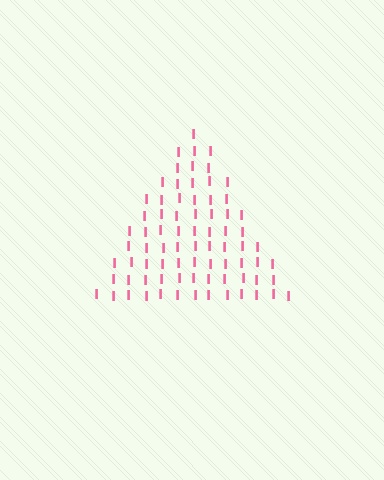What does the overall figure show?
The overall figure shows a triangle.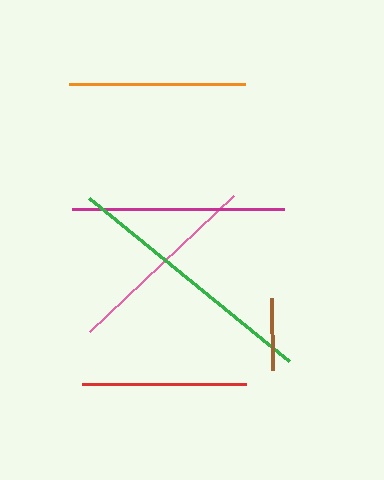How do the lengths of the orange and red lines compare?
The orange and red lines are approximately the same length.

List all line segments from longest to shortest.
From longest to shortest: green, magenta, pink, orange, red, brown.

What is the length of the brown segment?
The brown segment is approximately 73 pixels long.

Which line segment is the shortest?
The brown line is the shortest at approximately 73 pixels.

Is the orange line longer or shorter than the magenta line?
The magenta line is longer than the orange line.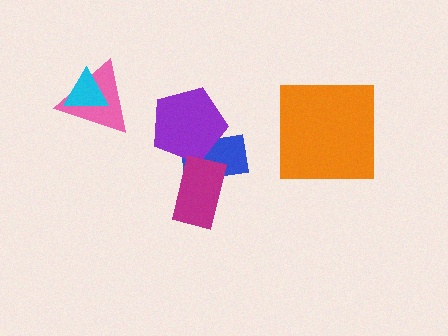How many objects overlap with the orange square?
0 objects overlap with the orange square.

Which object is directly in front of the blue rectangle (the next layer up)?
The purple pentagon is directly in front of the blue rectangle.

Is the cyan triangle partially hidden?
No, no other shape covers it.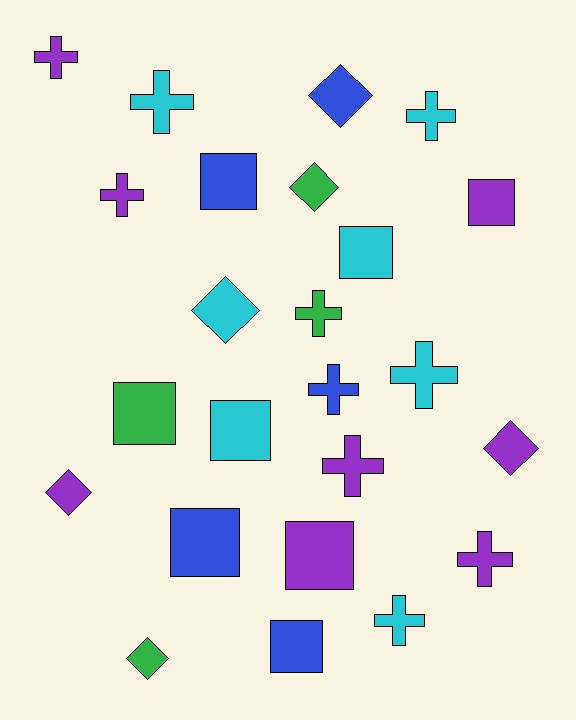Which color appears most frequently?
Purple, with 8 objects.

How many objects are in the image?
There are 24 objects.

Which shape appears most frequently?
Cross, with 10 objects.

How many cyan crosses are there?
There are 4 cyan crosses.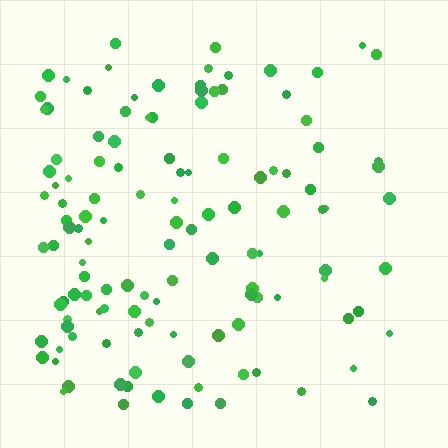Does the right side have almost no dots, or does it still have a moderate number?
Still a moderate number, just noticeably fewer than the left.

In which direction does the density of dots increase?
From right to left, with the left side densest.